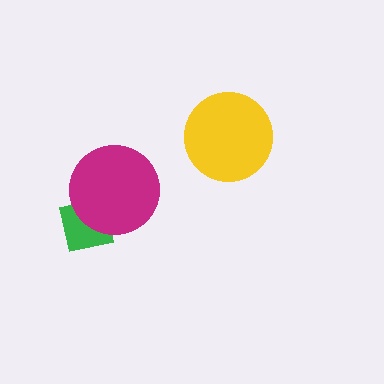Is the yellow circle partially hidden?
No, no other shape covers it.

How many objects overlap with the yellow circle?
0 objects overlap with the yellow circle.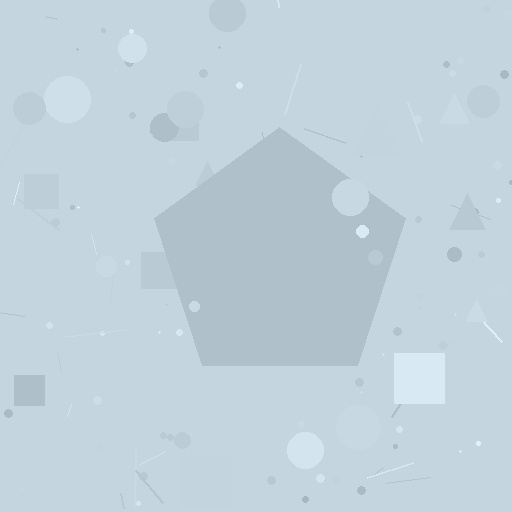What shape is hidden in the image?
A pentagon is hidden in the image.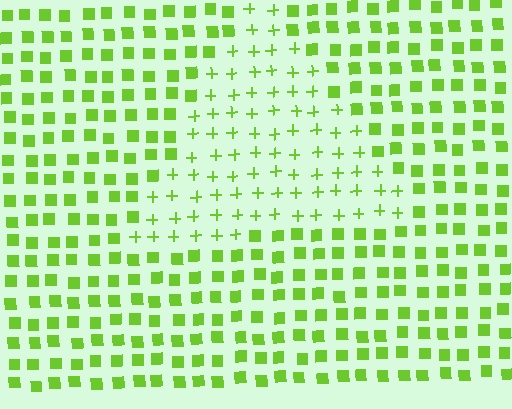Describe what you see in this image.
The image is filled with small lime elements arranged in a uniform grid. A triangle-shaped region contains plus signs, while the surrounding area contains squares. The boundary is defined purely by the change in element shape.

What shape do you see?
I see a triangle.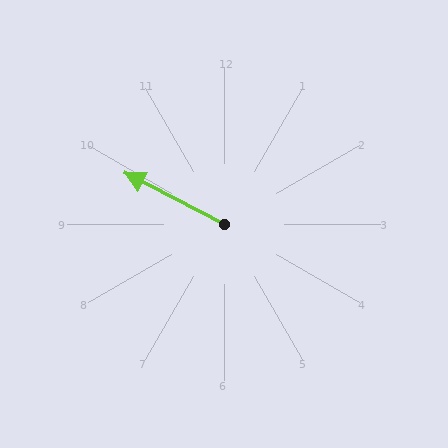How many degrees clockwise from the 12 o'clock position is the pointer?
Approximately 297 degrees.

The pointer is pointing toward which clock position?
Roughly 10 o'clock.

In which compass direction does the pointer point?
Northwest.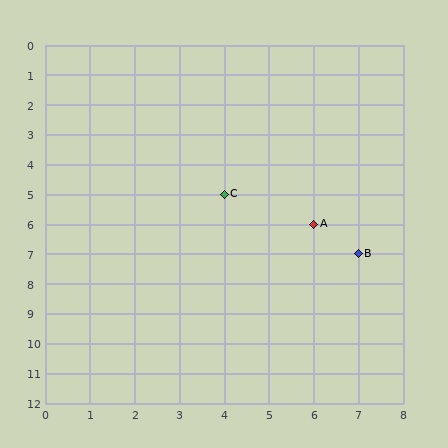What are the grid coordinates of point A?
Point A is at grid coordinates (6, 6).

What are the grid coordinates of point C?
Point C is at grid coordinates (4, 5).